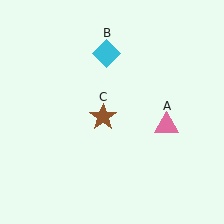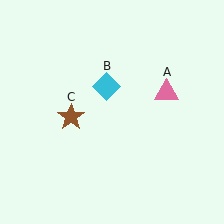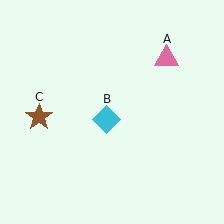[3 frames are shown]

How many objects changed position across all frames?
3 objects changed position: pink triangle (object A), cyan diamond (object B), brown star (object C).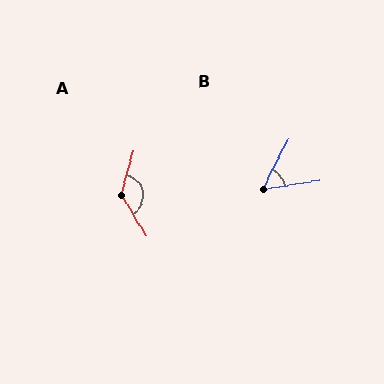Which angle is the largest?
A, at approximately 134 degrees.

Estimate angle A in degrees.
Approximately 134 degrees.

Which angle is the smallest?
B, at approximately 54 degrees.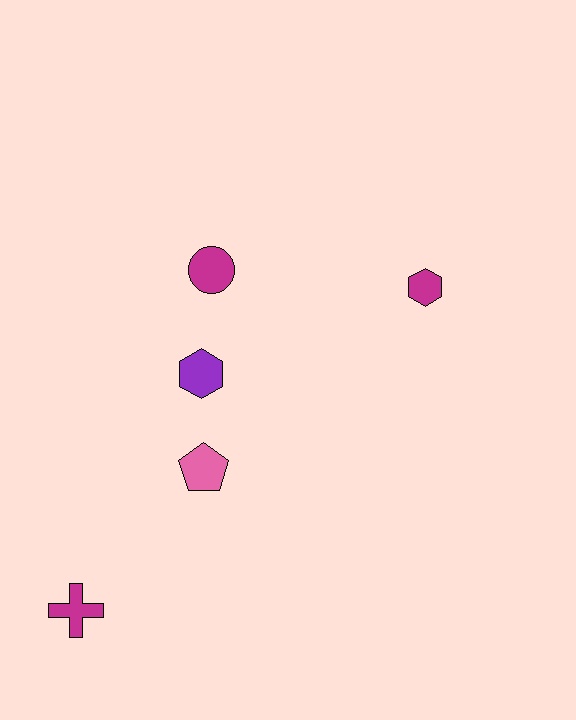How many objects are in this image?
There are 5 objects.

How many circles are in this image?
There is 1 circle.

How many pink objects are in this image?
There is 1 pink object.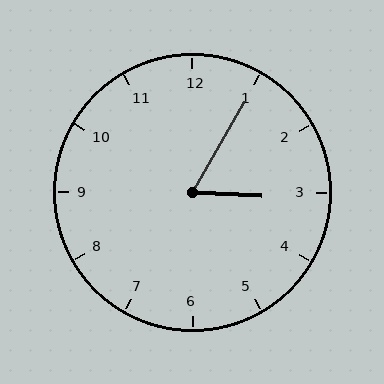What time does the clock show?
3:05.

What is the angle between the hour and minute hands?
Approximately 62 degrees.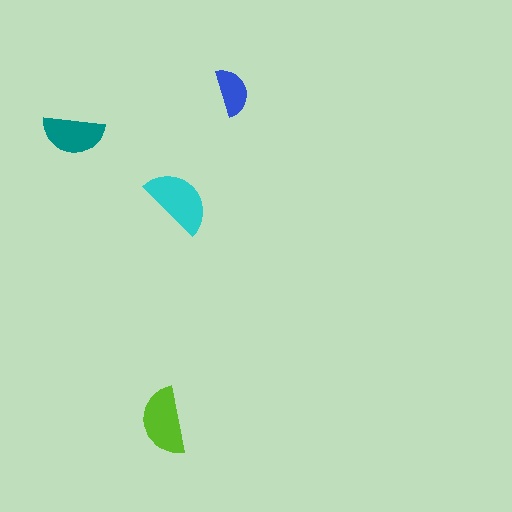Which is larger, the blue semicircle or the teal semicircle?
The teal one.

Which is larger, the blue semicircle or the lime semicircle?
The lime one.